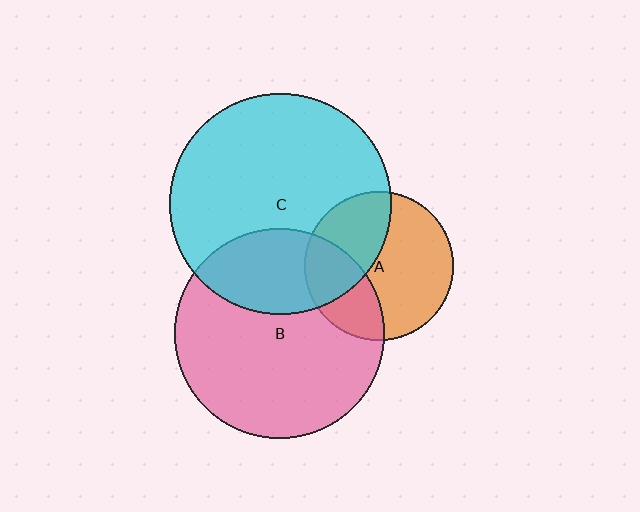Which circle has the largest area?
Circle C (cyan).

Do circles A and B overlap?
Yes.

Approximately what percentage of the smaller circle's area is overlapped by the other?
Approximately 30%.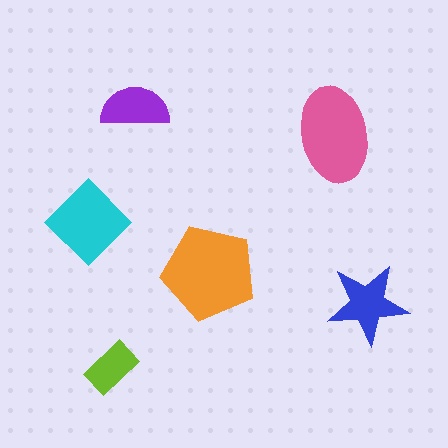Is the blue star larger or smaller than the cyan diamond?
Smaller.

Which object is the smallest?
The lime rectangle.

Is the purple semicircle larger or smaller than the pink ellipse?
Smaller.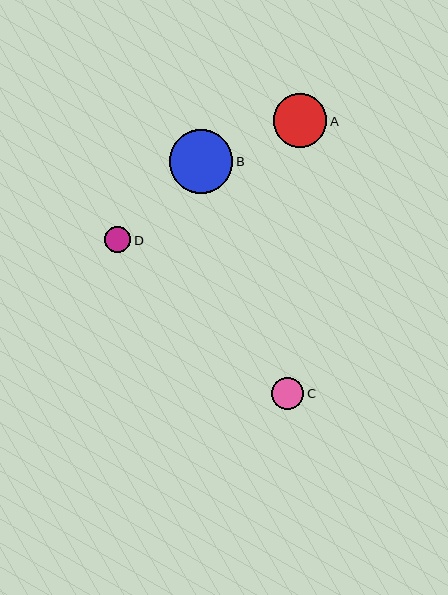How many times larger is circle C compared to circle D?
Circle C is approximately 1.3 times the size of circle D.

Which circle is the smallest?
Circle D is the smallest with a size of approximately 26 pixels.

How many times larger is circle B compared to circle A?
Circle B is approximately 1.2 times the size of circle A.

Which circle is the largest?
Circle B is the largest with a size of approximately 63 pixels.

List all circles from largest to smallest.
From largest to smallest: B, A, C, D.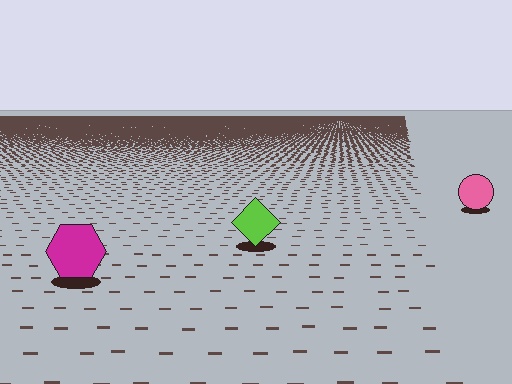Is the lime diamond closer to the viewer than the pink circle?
Yes. The lime diamond is closer — you can tell from the texture gradient: the ground texture is coarser near it.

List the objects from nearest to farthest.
From nearest to farthest: the magenta hexagon, the lime diamond, the pink circle.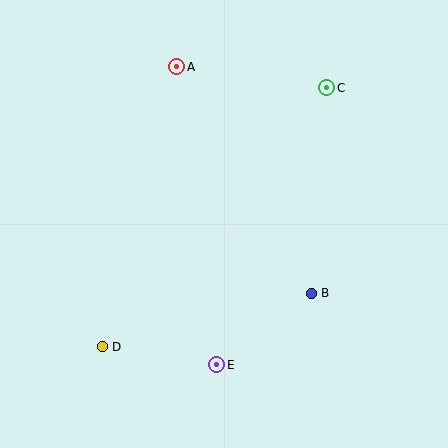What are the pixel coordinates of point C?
Point C is at (327, 88).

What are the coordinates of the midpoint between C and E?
The midpoint between C and E is at (272, 226).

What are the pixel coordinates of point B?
Point B is at (311, 293).